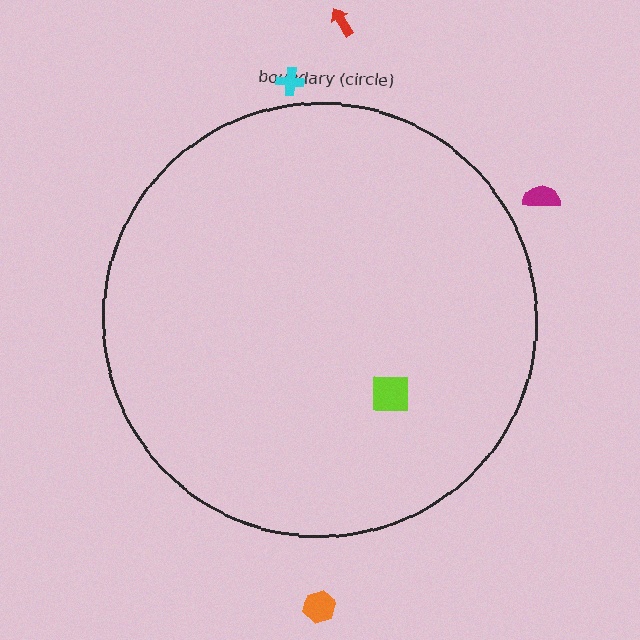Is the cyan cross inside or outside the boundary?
Outside.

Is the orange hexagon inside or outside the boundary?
Outside.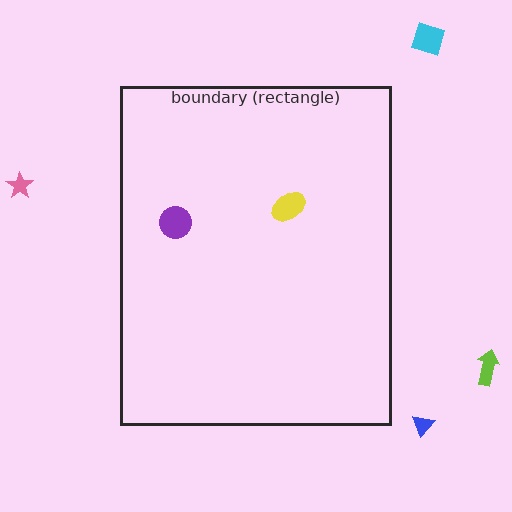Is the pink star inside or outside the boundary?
Outside.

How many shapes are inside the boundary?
2 inside, 4 outside.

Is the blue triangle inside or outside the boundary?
Outside.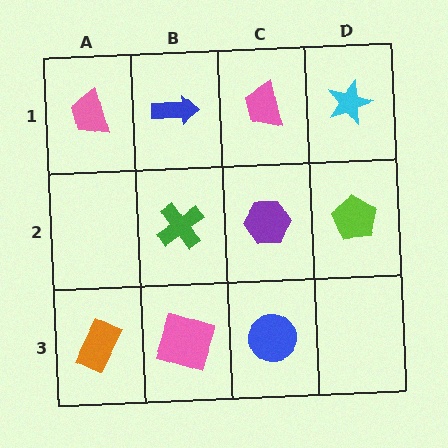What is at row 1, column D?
A cyan star.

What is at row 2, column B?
A green cross.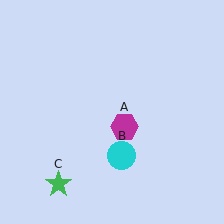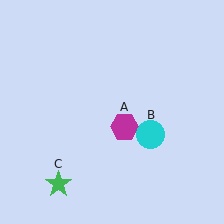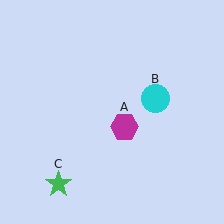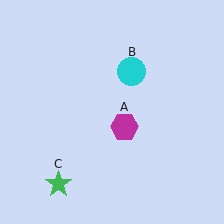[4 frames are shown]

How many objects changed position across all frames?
1 object changed position: cyan circle (object B).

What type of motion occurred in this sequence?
The cyan circle (object B) rotated counterclockwise around the center of the scene.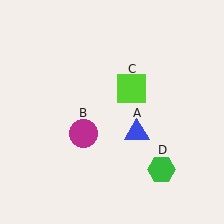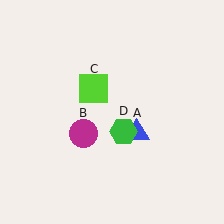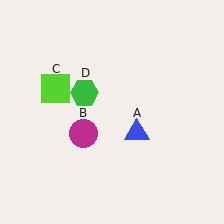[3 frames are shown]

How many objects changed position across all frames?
2 objects changed position: lime square (object C), green hexagon (object D).